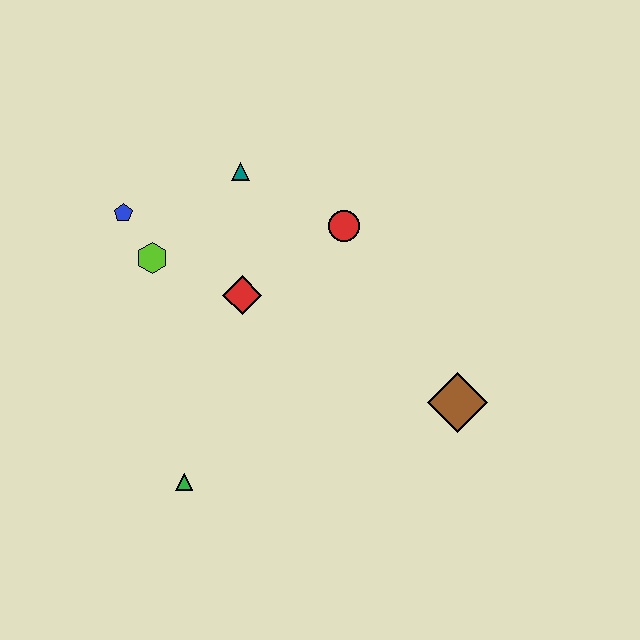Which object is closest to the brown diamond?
The red circle is closest to the brown diamond.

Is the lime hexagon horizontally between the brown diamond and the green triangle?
No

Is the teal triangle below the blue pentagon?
No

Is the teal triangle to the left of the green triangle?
No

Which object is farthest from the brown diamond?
The blue pentagon is farthest from the brown diamond.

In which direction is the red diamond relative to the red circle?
The red diamond is to the left of the red circle.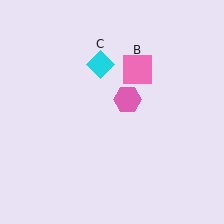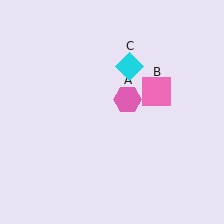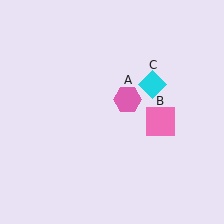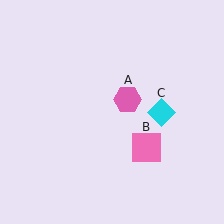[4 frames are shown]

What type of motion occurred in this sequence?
The pink square (object B), cyan diamond (object C) rotated clockwise around the center of the scene.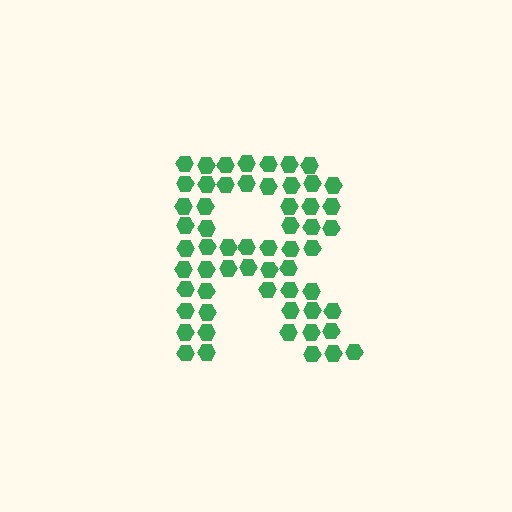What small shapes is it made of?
It is made of small hexagons.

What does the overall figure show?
The overall figure shows the letter R.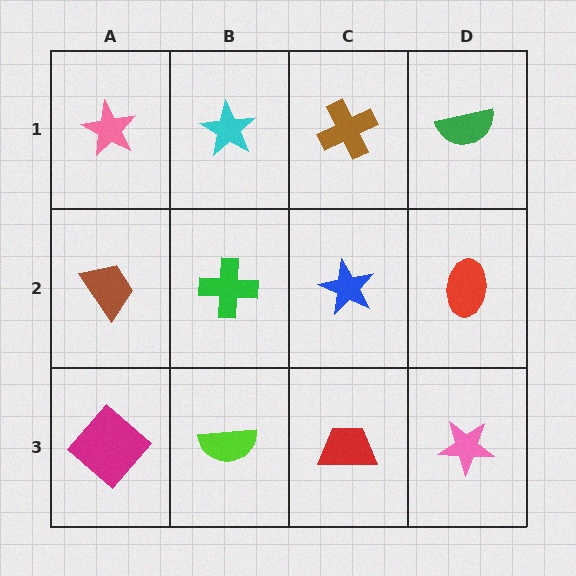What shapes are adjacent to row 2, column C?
A brown cross (row 1, column C), a red trapezoid (row 3, column C), a green cross (row 2, column B), a red ellipse (row 2, column D).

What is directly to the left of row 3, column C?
A lime semicircle.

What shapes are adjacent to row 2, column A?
A pink star (row 1, column A), a magenta diamond (row 3, column A), a green cross (row 2, column B).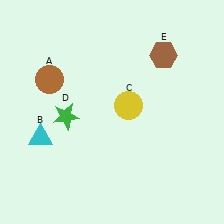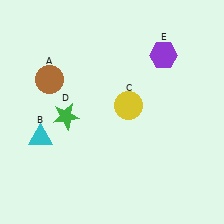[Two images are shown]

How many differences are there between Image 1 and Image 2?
There is 1 difference between the two images.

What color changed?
The hexagon (E) changed from brown in Image 1 to purple in Image 2.